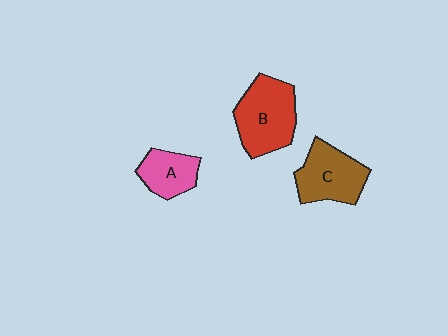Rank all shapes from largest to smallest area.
From largest to smallest: B (red), C (brown), A (pink).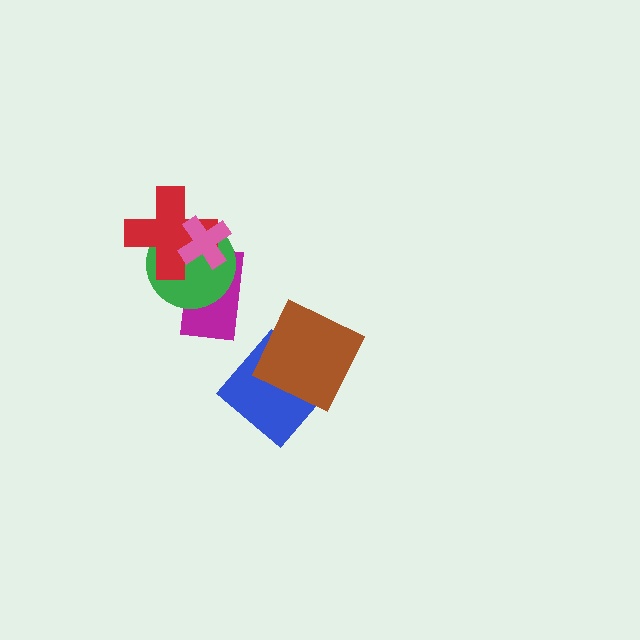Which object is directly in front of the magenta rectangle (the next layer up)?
The green circle is directly in front of the magenta rectangle.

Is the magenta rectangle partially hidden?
Yes, it is partially covered by another shape.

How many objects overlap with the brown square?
1 object overlaps with the brown square.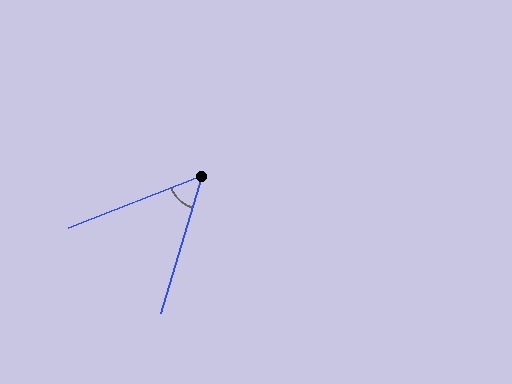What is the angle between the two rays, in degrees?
Approximately 52 degrees.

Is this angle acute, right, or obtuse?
It is acute.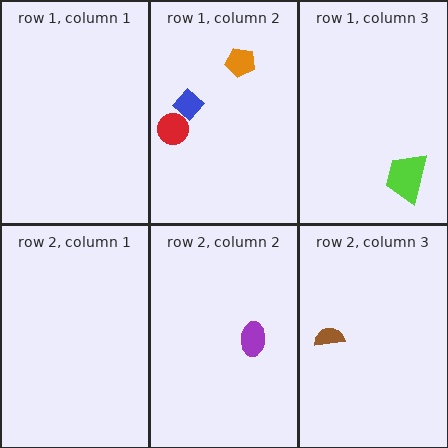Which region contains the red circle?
The row 1, column 2 region.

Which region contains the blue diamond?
The row 1, column 2 region.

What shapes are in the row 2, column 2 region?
The purple ellipse.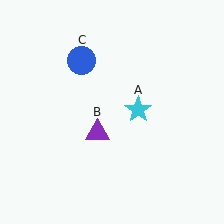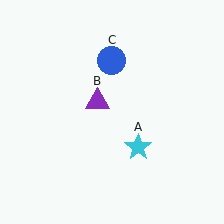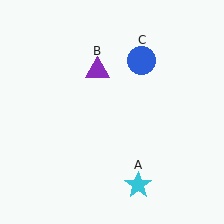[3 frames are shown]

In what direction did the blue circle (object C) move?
The blue circle (object C) moved right.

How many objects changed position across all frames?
3 objects changed position: cyan star (object A), purple triangle (object B), blue circle (object C).